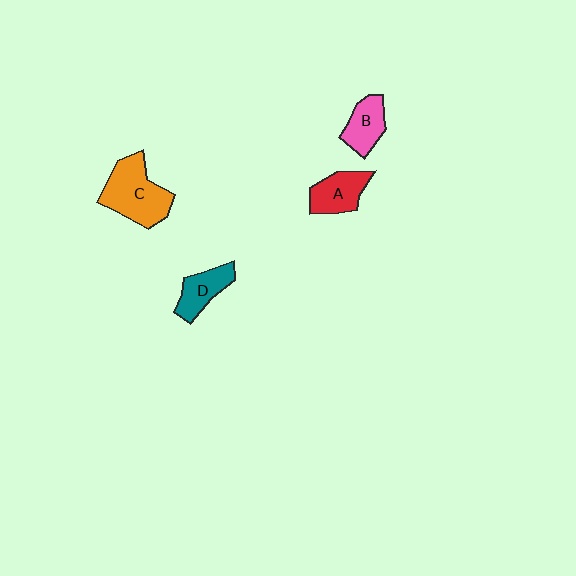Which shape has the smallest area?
Shape D (teal).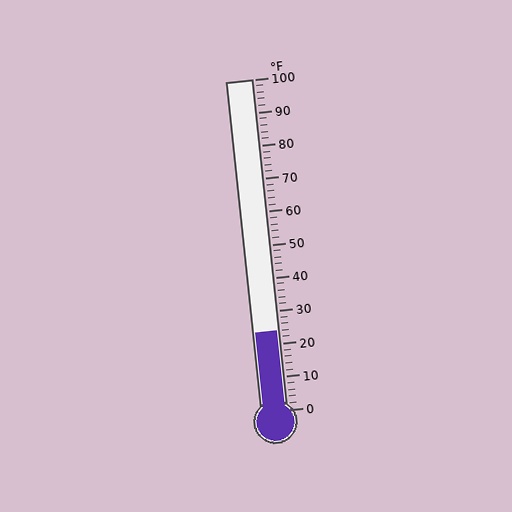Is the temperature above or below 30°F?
The temperature is below 30°F.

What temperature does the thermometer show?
The thermometer shows approximately 24°F.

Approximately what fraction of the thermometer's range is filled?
The thermometer is filled to approximately 25% of its range.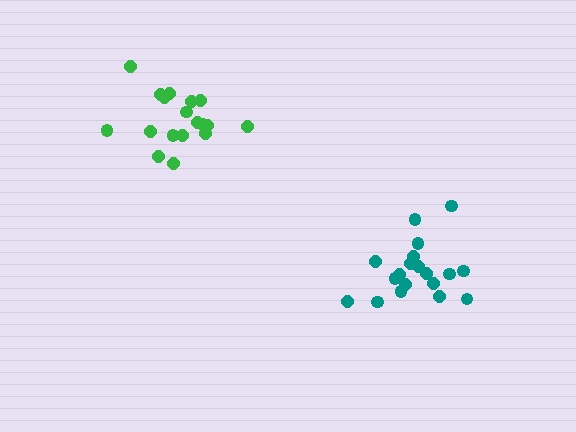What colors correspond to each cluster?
The clusters are colored: teal, green.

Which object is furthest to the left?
The green cluster is leftmost.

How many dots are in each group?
Group 1: 20 dots, Group 2: 18 dots (38 total).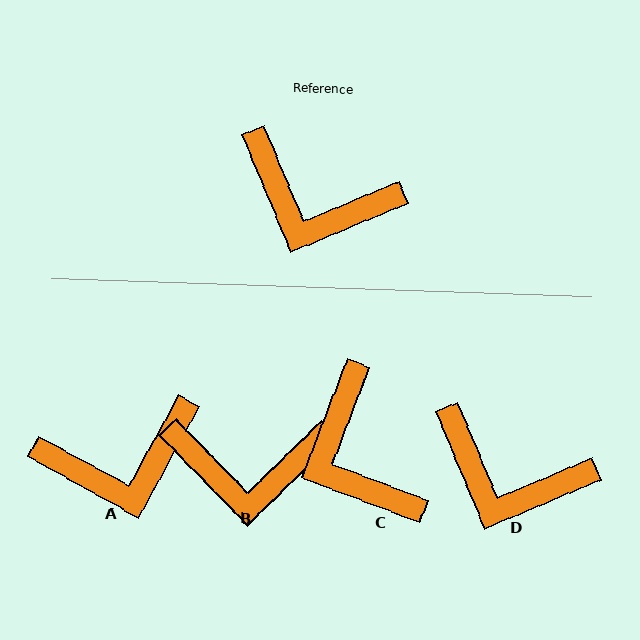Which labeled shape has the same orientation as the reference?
D.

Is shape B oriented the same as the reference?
No, it is off by about 22 degrees.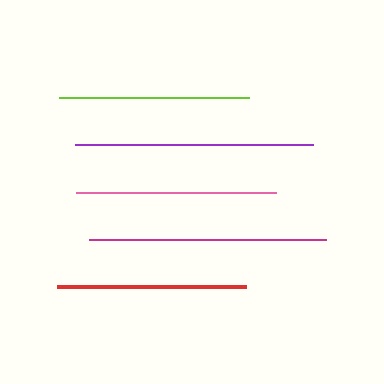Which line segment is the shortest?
The red line is the shortest at approximately 189 pixels.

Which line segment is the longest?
The purple line is the longest at approximately 238 pixels.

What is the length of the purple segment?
The purple segment is approximately 238 pixels long.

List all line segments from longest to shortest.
From longest to shortest: purple, magenta, pink, lime, red.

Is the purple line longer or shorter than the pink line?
The purple line is longer than the pink line.